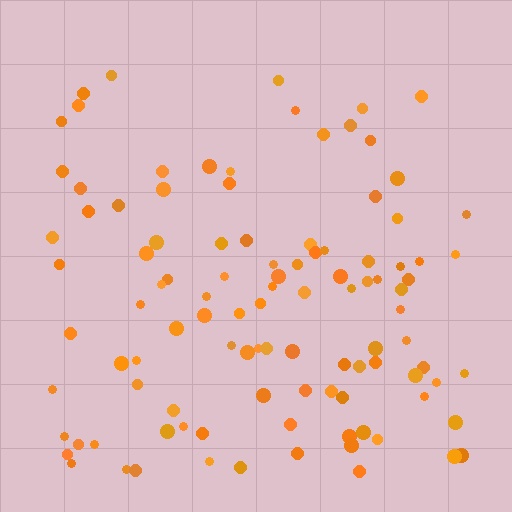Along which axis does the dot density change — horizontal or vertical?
Vertical.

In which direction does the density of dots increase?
From top to bottom, with the bottom side densest.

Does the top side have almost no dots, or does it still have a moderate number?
Still a moderate number, just noticeably fewer than the bottom.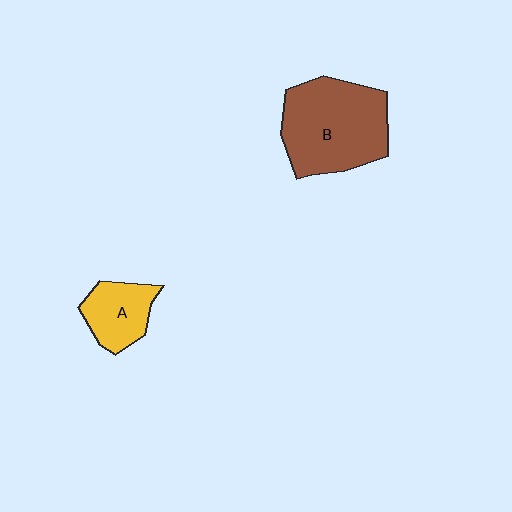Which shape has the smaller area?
Shape A (yellow).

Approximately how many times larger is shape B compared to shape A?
Approximately 2.2 times.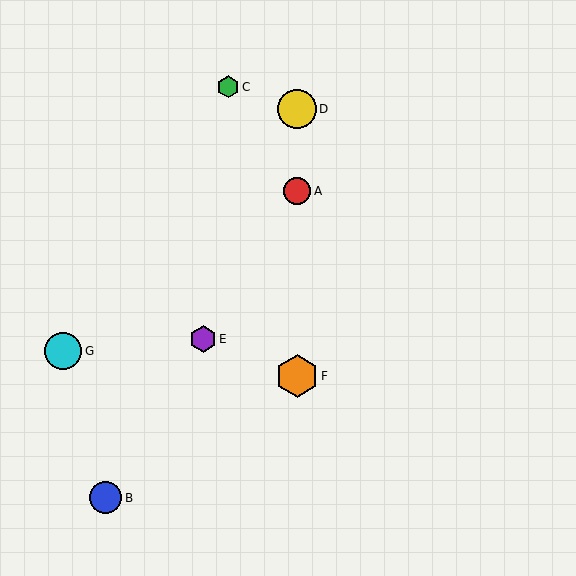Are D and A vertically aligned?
Yes, both are at x≈297.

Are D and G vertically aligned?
No, D is at x≈297 and G is at x≈63.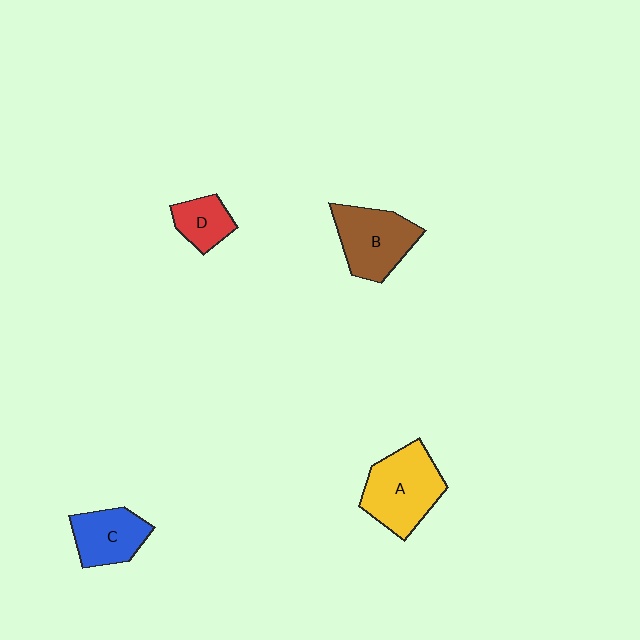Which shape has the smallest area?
Shape D (red).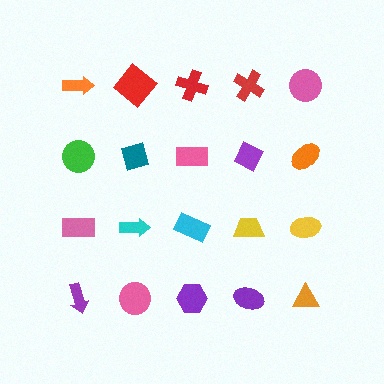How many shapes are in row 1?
5 shapes.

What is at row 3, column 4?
A yellow trapezoid.